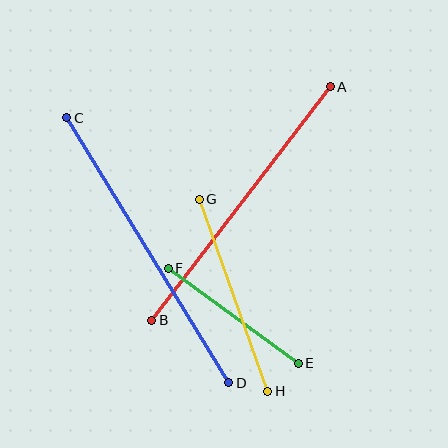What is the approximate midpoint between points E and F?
The midpoint is at approximately (233, 316) pixels.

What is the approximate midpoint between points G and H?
The midpoint is at approximately (233, 295) pixels.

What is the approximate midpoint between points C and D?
The midpoint is at approximately (148, 250) pixels.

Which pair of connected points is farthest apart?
Points C and D are farthest apart.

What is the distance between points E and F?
The distance is approximately 161 pixels.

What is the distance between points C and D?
The distance is approximately 311 pixels.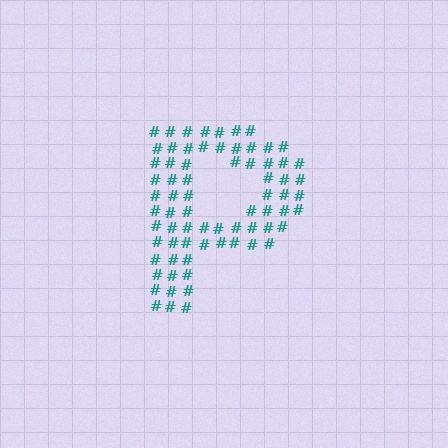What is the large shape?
The large shape is the letter P.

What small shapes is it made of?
It is made of small hash symbols.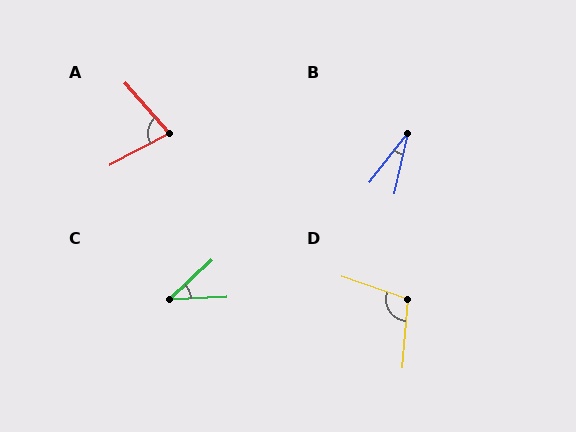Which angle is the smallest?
B, at approximately 25 degrees.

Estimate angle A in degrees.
Approximately 76 degrees.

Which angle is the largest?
D, at approximately 104 degrees.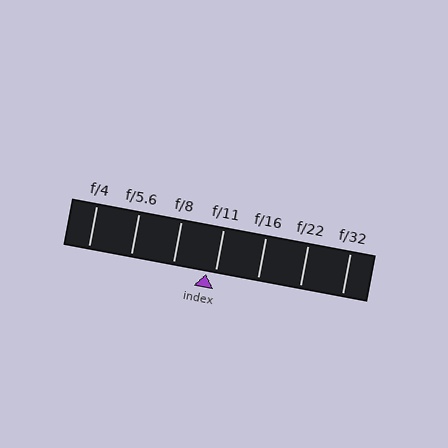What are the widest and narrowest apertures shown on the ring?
The widest aperture shown is f/4 and the narrowest is f/32.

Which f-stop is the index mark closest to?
The index mark is closest to f/11.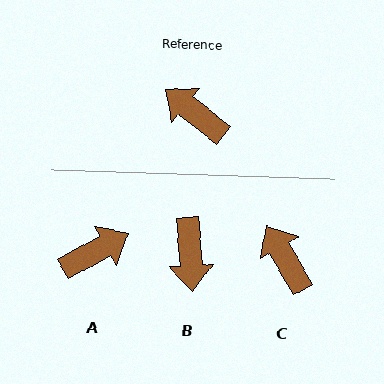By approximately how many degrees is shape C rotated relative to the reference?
Approximately 22 degrees clockwise.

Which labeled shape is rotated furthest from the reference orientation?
B, about 133 degrees away.